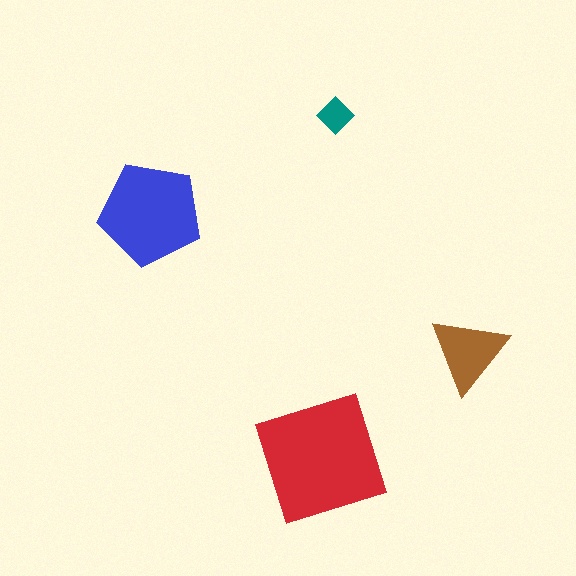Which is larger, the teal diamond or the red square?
The red square.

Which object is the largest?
The red square.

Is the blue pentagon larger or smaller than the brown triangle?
Larger.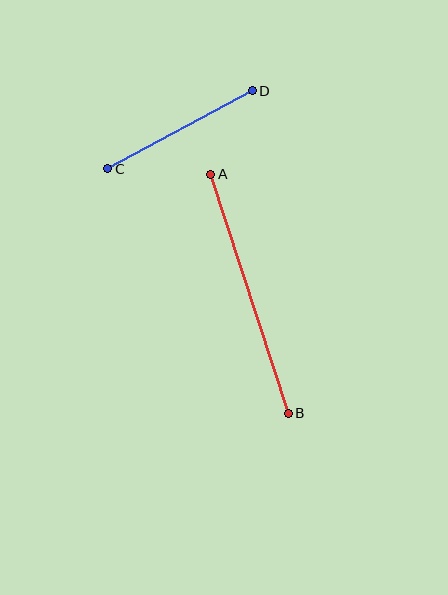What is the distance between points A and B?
The distance is approximately 251 pixels.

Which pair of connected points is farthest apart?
Points A and B are farthest apart.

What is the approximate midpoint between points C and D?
The midpoint is at approximately (180, 130) pixels.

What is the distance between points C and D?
The distance is approximately 164 pixels.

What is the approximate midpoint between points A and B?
The midpoint is at approximately (249, 294) pixels.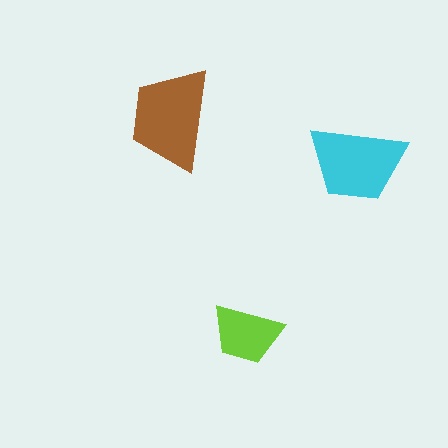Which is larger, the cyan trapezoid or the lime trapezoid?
The cyan one.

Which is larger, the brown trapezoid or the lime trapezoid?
The brown one.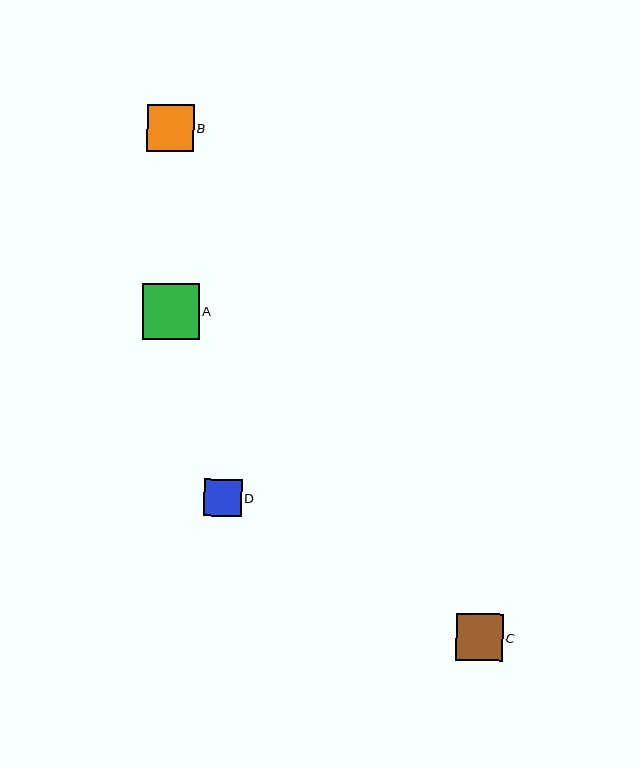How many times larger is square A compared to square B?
Square A is approximately 1.2 times the size of square B.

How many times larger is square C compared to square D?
Square C is approximately 1.3 times the size of square D.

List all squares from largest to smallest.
From largest to smallest: A, B, C, D.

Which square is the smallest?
Square D is the smallest with a size of approximately 37 pixels.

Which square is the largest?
Square A is the largest with a size of approximately 57 pixels.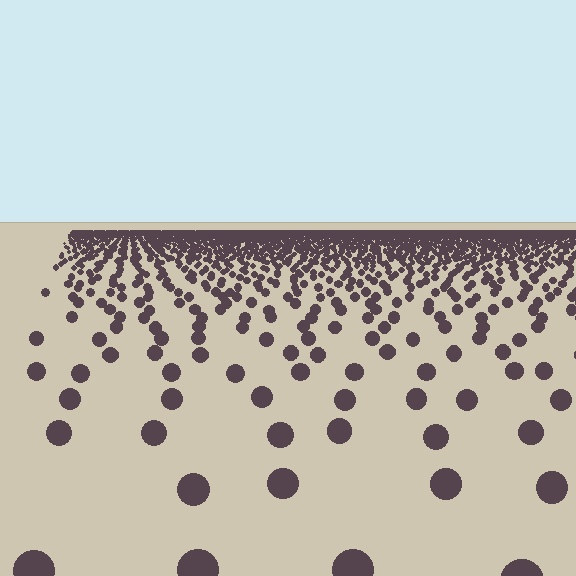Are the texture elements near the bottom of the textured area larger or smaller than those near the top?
Larger. Near the bottom, elements are closer to the viewer and appear at a bigger on-screen size.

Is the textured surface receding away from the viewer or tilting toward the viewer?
The surface is receding away from the viewer. Texture elements get smaller and denser toward the top.